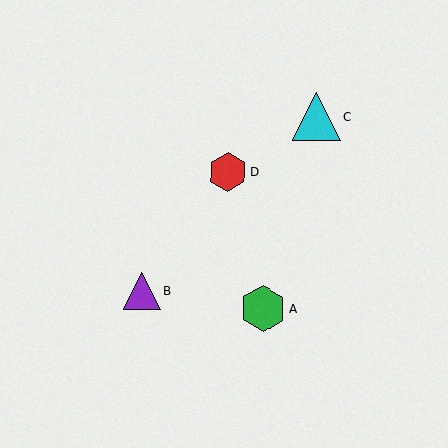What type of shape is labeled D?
Shape D is a red hexagon.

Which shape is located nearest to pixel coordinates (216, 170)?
The red hexagon (labeled D) at (228, 172) is nearest to that location.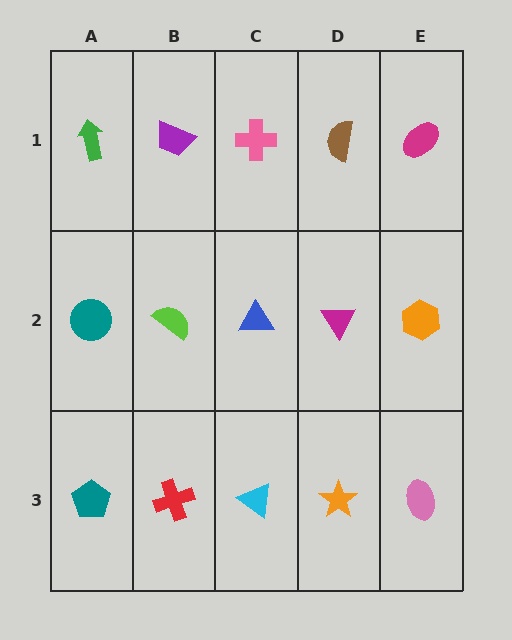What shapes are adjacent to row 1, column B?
A lime semicircle (row 2, column B), a green arrow (row 1, column A), a pink cross (row 1, column C).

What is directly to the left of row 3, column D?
A cyan triangle.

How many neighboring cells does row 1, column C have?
3.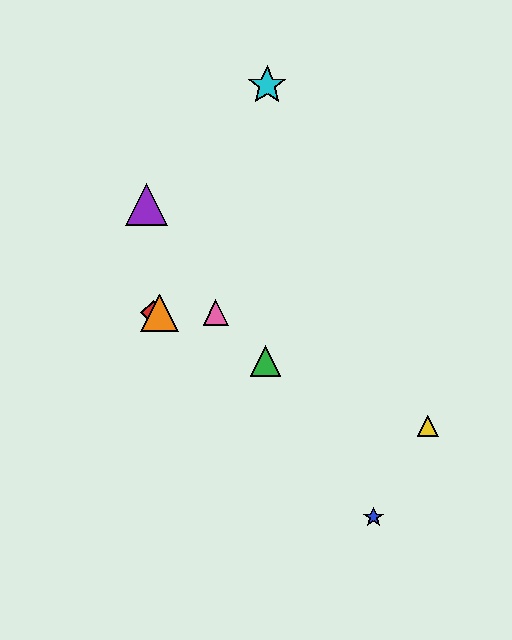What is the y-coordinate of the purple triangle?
The purple triangle is at y≈205.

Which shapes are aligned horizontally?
The red diamond, the orange triangle, the pink triangle are aligned horizontally.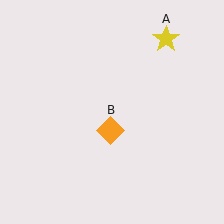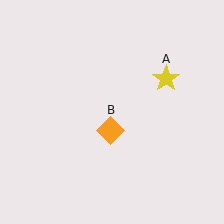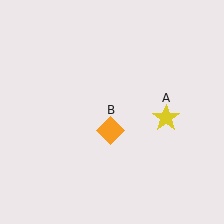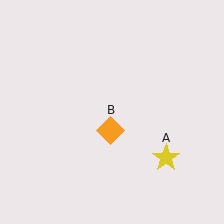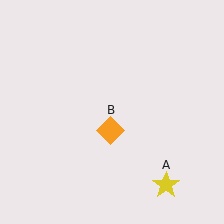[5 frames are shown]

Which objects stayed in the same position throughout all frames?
Orange diamond (object B) remained stationary.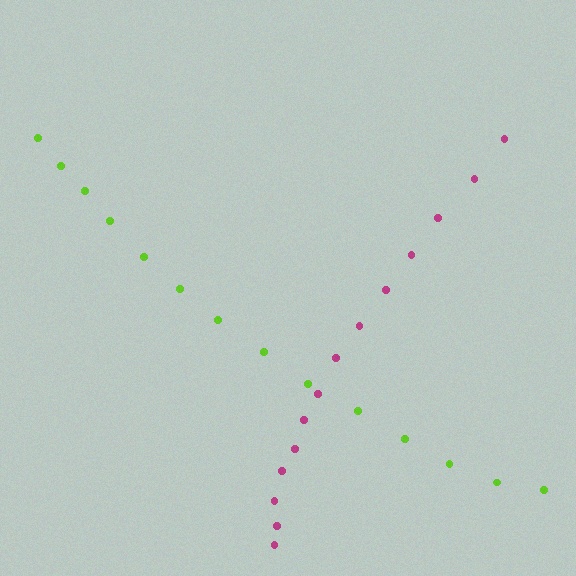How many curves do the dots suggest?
There are 2 distinct paths.